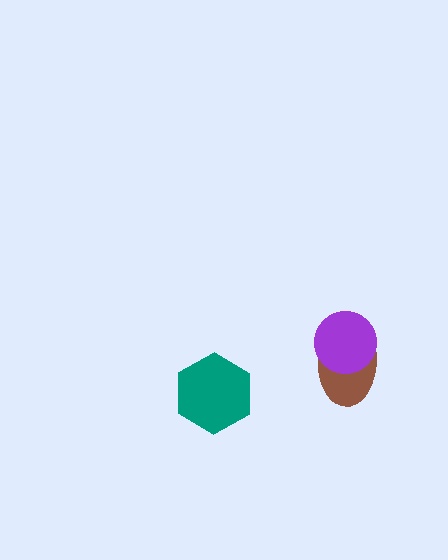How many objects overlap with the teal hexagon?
0 objects overlap with the teal hexagon.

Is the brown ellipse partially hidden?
Yes, it is partially covered by another shape.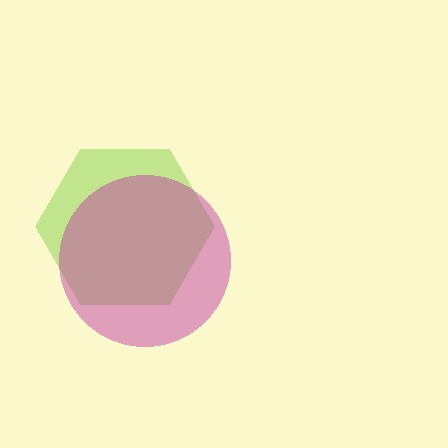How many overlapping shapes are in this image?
There are 2 overlapping shapes in the image.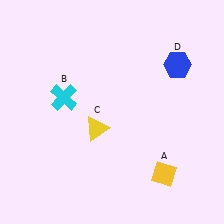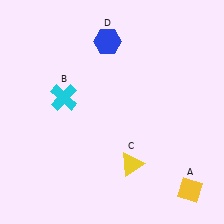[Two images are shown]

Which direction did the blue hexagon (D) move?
The blue hexagon (D) moved left.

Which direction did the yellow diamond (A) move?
The yellow diamond (A) moved right.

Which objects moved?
The objects that moved are: the yellow diamond (A), the yellow triangle (C), the blue hexagon (D).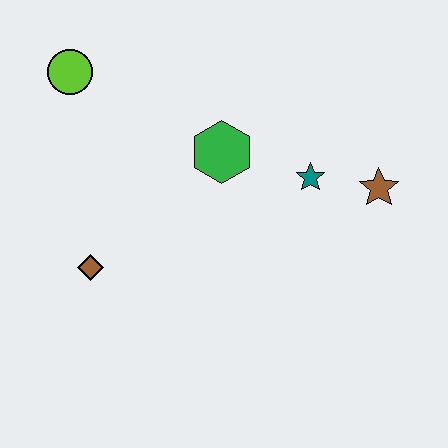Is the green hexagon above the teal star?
Yes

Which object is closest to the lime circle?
The green hexagon is closest to the lime circle.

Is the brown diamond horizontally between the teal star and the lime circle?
Yes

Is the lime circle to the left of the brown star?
Yes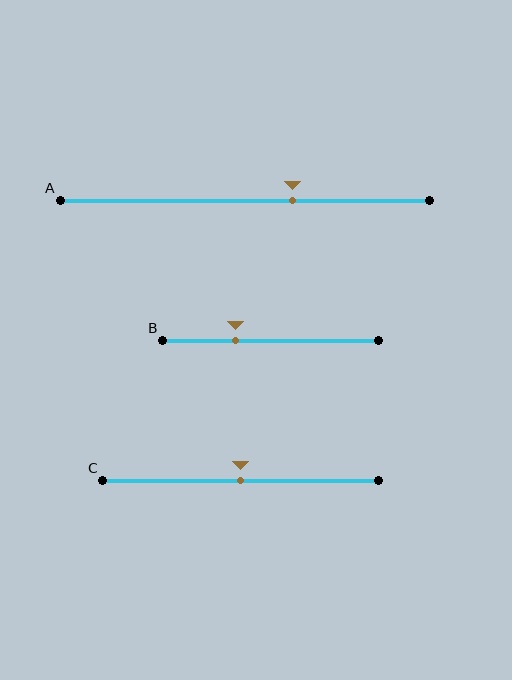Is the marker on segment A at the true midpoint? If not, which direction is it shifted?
No, the marker on segment A is shifted to the right by about 13% of the segment length.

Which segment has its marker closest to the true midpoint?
Segment C has its marker closest to the true midpoint.